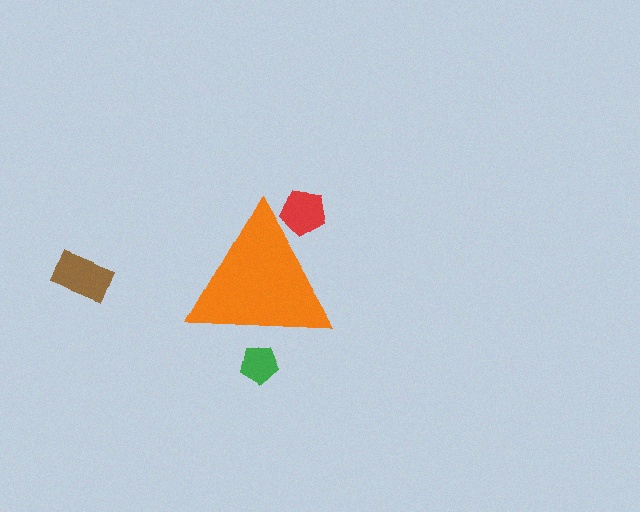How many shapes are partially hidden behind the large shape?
2 shapes are partially hidden.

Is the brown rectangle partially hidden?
No, the brown rectangle is fully visible.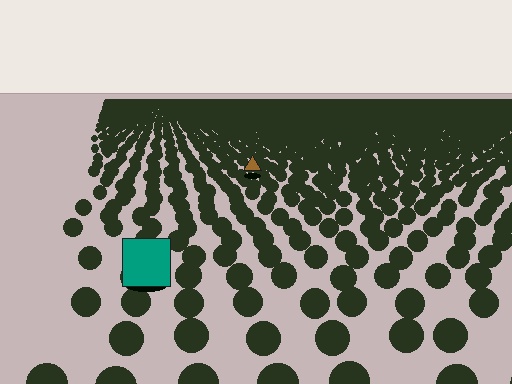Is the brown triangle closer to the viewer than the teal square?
No. The teal square is closer — you can tell from the texture gradient: the ground texture is coarser near it.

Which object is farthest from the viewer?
The brown triangle is farthest from the viewer. It appears smaller and the ground texture around it is denser.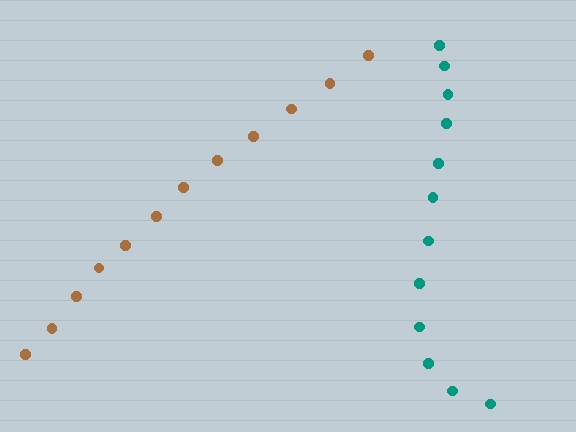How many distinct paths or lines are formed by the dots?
There are 2 distinct paths.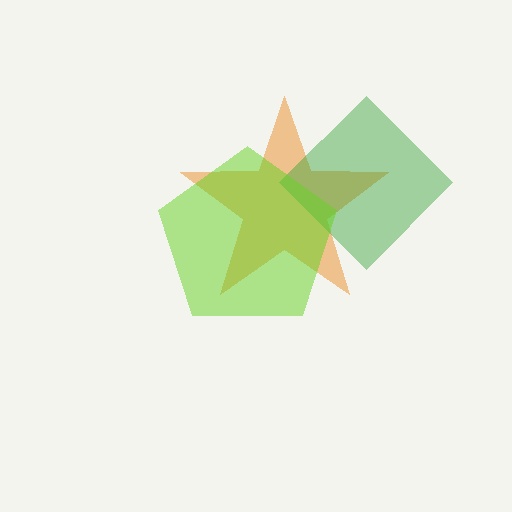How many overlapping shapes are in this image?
There are 3 overlapping shapes in the image.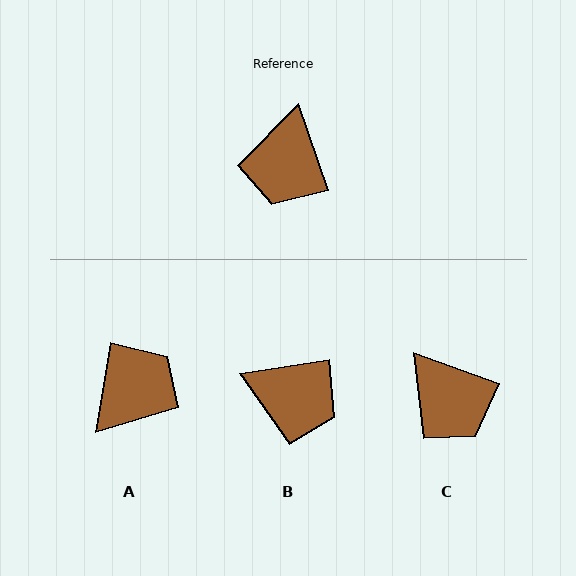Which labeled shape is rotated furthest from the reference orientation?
A, about 152 degrees away.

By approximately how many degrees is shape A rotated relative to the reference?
Approximately 152 degrees counter-clockwise.